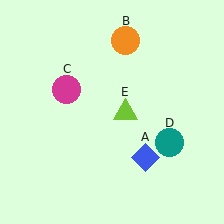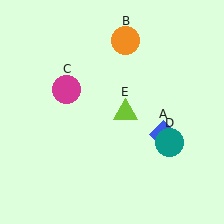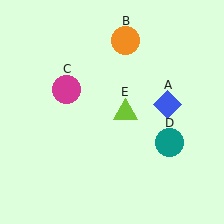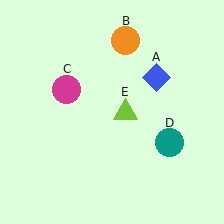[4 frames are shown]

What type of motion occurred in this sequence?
The blue diamond (object A) rotated counterclockwise around the center of the scene.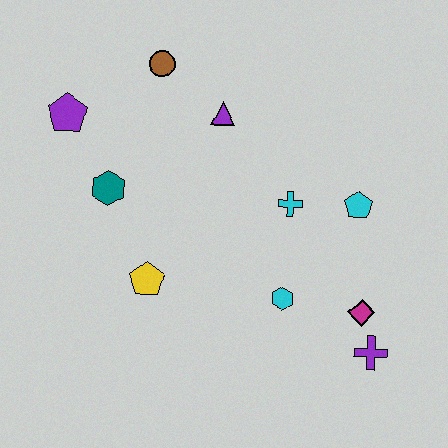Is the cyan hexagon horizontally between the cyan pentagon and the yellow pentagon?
Yes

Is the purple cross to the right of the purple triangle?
Yes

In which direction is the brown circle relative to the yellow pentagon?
The brown circle is above the yellow pentagon.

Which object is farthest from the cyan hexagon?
The purple pentagon is farthest from the cyan hexagon.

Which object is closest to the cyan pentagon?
The cyan cross is closest to the cyan pentagon.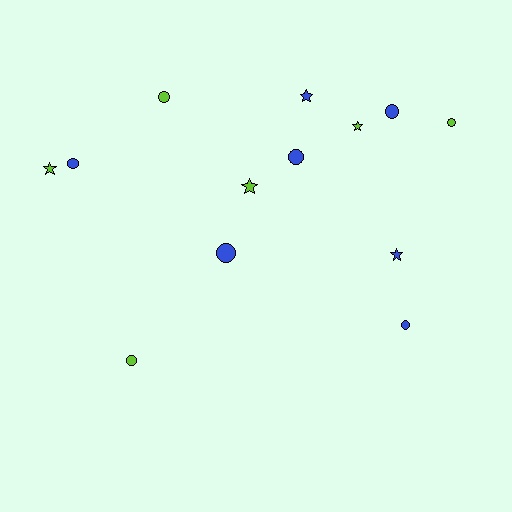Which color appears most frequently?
Blue, with 7 objects.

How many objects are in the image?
There are 13 objects.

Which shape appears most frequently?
Circle, with 8 objects.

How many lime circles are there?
There are 3 lime circles.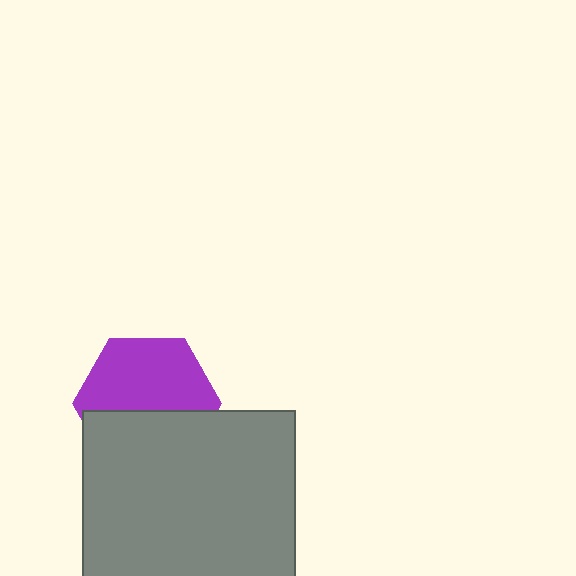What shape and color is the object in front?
The object in front is a gray square.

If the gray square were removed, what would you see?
You would see the complete purple hexagon.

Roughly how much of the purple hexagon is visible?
About half of it is visible (roughly 56%).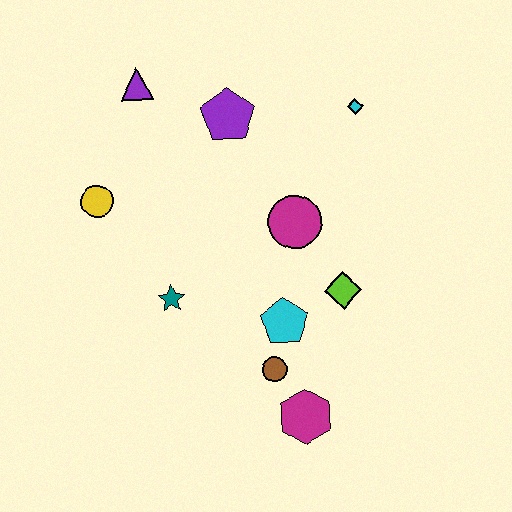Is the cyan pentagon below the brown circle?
No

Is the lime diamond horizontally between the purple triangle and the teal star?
No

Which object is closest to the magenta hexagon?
The brown circle is closest to the magenta hexagon.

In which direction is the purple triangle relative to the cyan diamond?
The purple triangle is to the left of the cyan diamond.